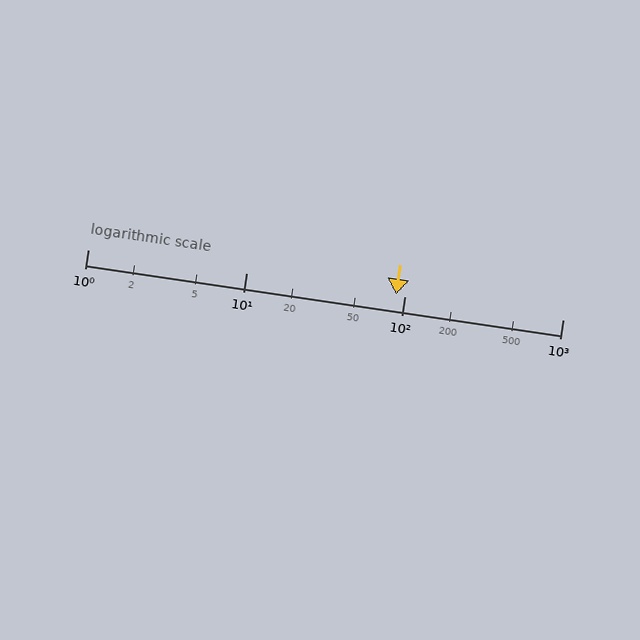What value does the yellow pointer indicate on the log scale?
The pointer indicates approximately 89.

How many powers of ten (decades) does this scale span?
The scale spans 3 decades, from 1 to 1000.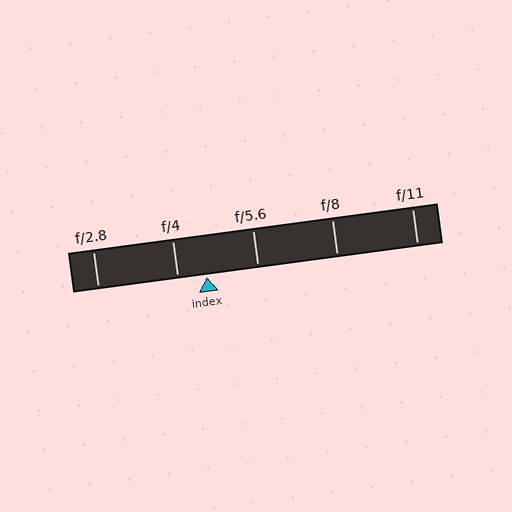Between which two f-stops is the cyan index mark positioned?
The index mark is between f/4 and f/5.6.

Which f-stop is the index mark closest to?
The index mark is closest to f/4.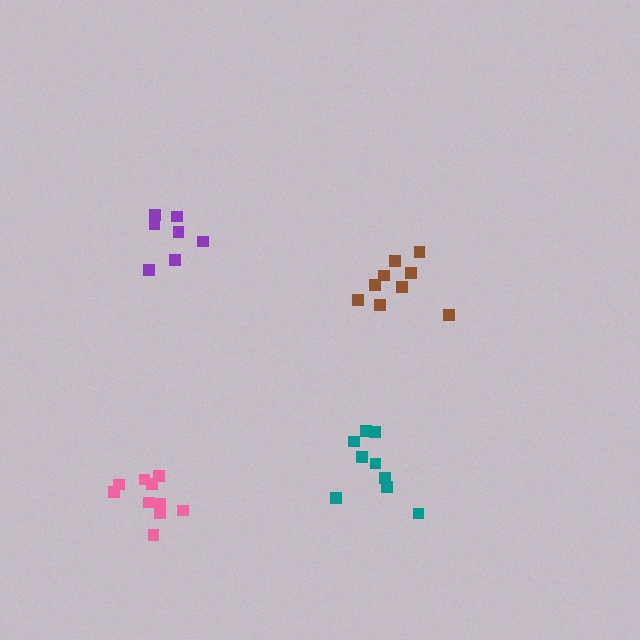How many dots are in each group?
Group 1: 7 dots, Group 2: 9 dots, Group 3: 9 dots, Group 4: 10 dots (35 total).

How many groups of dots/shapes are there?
There are 4 groups.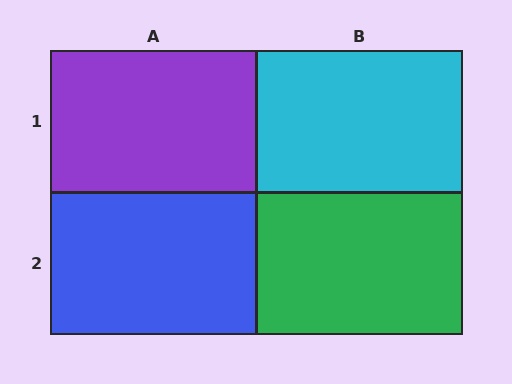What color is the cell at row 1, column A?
Purple.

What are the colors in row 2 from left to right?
Blue, green.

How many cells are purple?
1 cell is purple.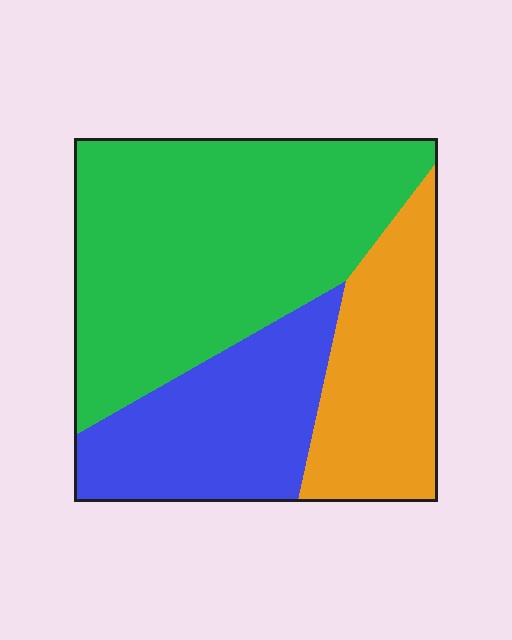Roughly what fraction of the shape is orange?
Orange covers around 25% of the shape.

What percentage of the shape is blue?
Blue covers around 25% of the shape.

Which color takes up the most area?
Green, at roughly 50%.